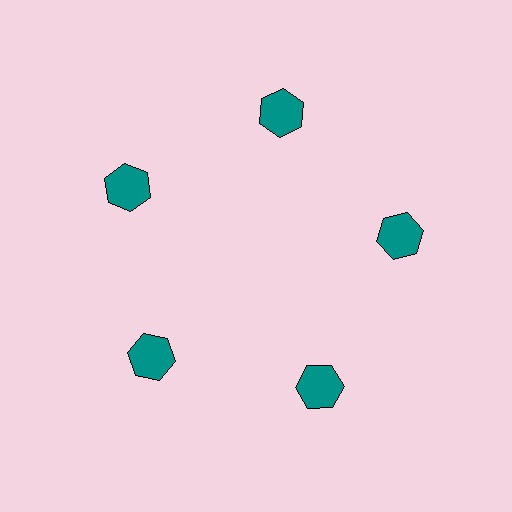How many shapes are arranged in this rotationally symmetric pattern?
There are 5 shapes, arranged in 5 groups of 1.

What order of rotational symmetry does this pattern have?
This pattern has 5-fold rotational symmetry.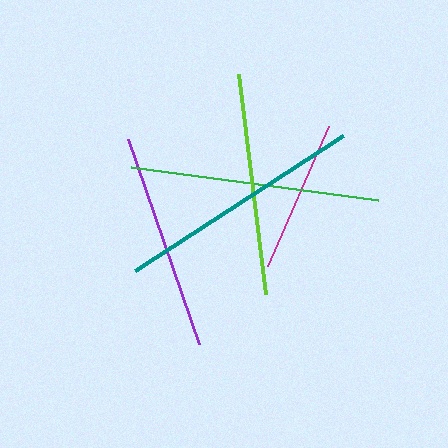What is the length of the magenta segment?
The magenta segment is approximately 153 pixels long.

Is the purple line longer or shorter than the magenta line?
The purple line is longer than the magenta line.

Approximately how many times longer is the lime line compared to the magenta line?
The lime line is approximately 1.5 times the length of the magenta line.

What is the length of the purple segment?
The purple segment is approximately 217 pixels long.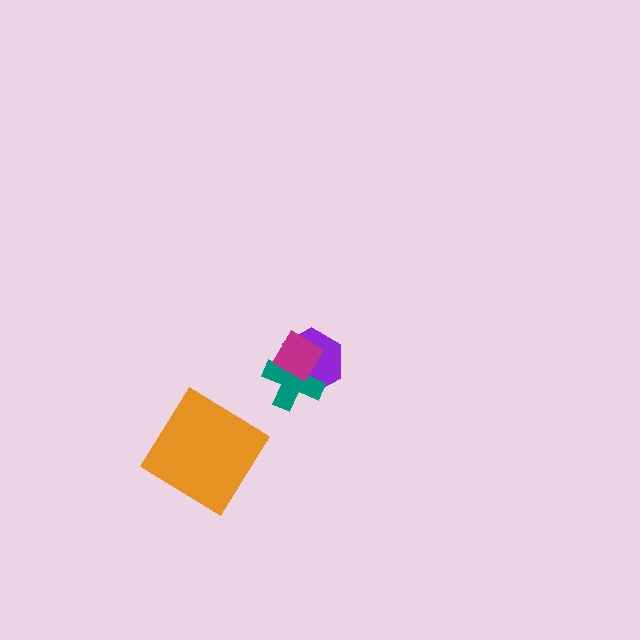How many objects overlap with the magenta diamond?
2 objects overlap with the magenta diamond.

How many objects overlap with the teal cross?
2 objects overlap with the teal cross.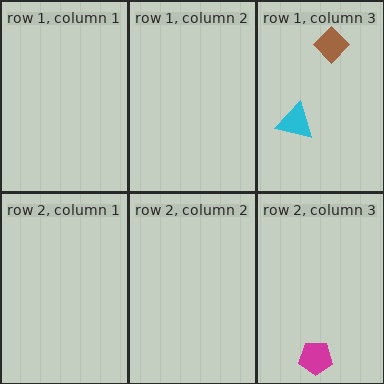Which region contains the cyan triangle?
The row 1, column 3 region.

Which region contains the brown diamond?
The row 1, column 3 region.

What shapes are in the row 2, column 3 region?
The magenta pentagon.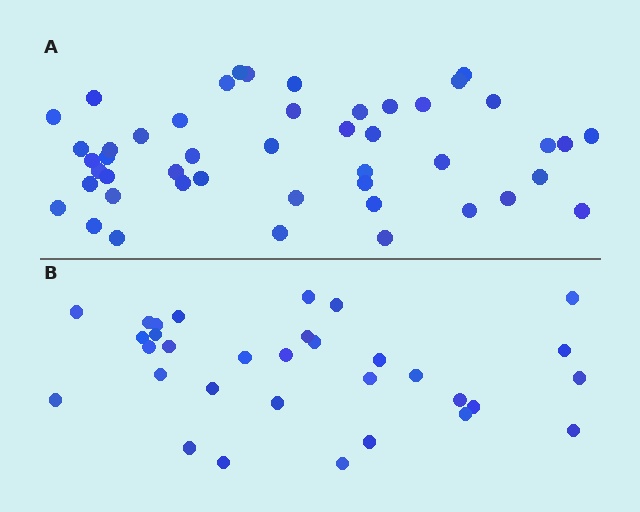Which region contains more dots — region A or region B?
Region A (the top region) has more dots.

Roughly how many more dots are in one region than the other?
Region A has approximately 15 more dots than region B.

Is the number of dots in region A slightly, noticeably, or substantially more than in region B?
Region A has substantially more. The ratio is roughly 1.5 to 1.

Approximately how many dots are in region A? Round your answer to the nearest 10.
About 50 dots. (The exact count is 47, which rounds to 50.)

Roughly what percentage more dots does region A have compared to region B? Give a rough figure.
About 45% more.